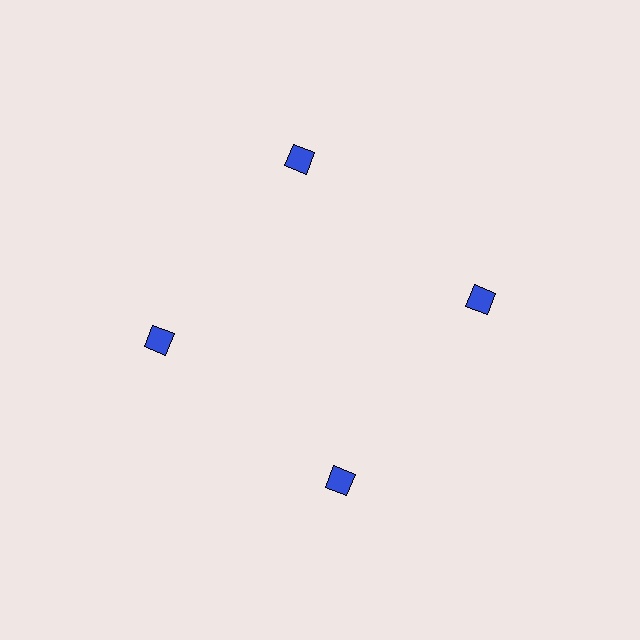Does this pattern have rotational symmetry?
Yes, this pattern has 4-fold rotational symmetry. It looks the same after rotating 90 degrees around the center.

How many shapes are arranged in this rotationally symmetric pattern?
There are 4 shapes, arranged in 4 groups of 1.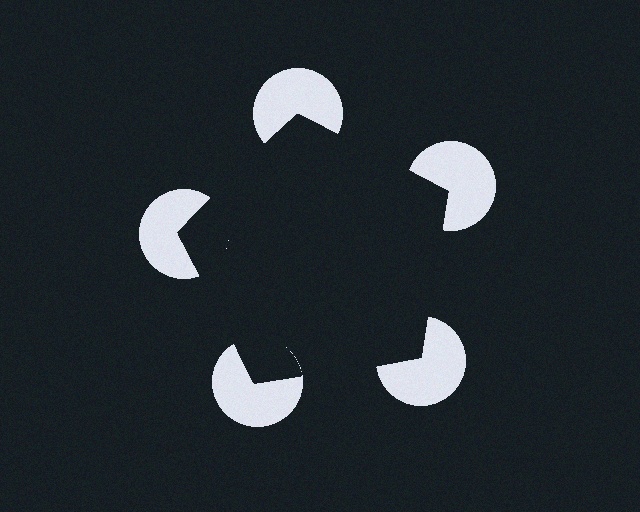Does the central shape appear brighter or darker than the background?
It typically appears slightly darker than the background, even though no actual brightness change is drawn.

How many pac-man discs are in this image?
There are 5 — one at each vertex of the illusory pentagon.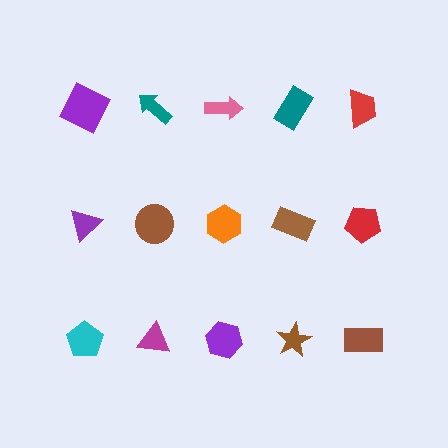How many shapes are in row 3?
5 shapes.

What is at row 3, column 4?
A brown star.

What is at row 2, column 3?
An orange hexagon.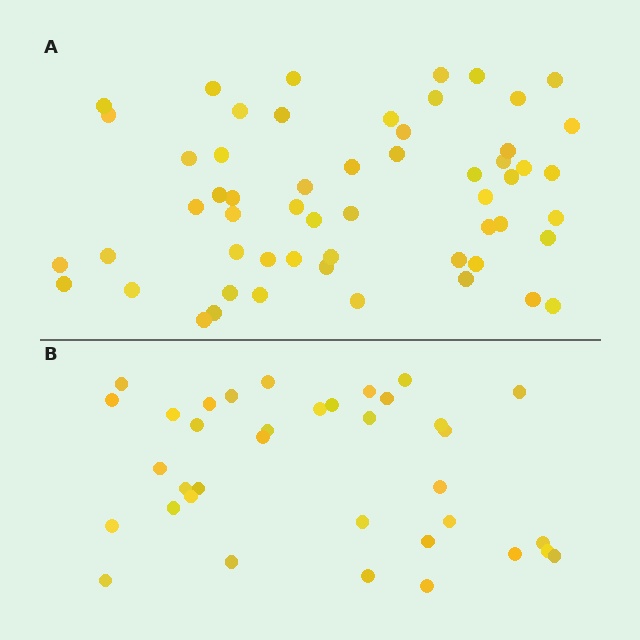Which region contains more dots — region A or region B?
Region A (the top region) has more dots.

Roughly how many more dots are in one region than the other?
Region A has approximately 20 more dots than region B.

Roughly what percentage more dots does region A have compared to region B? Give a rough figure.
About 55% more.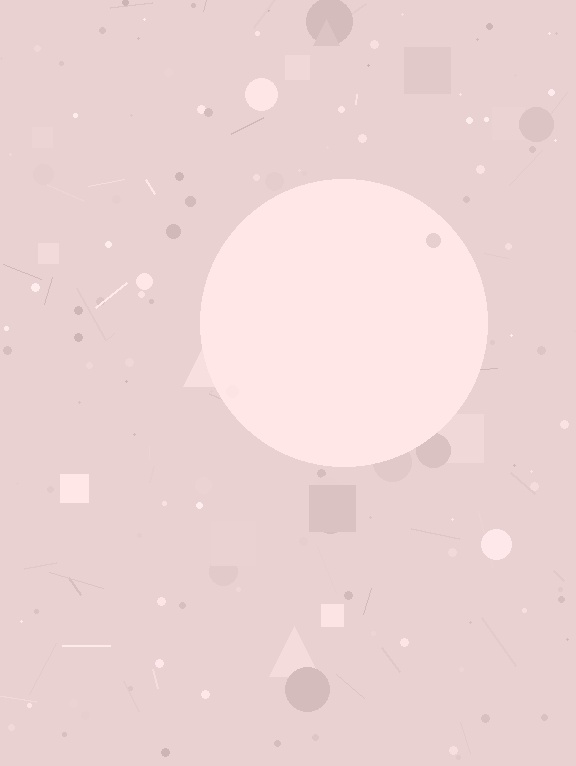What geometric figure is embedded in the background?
A circle is embedded in the background.